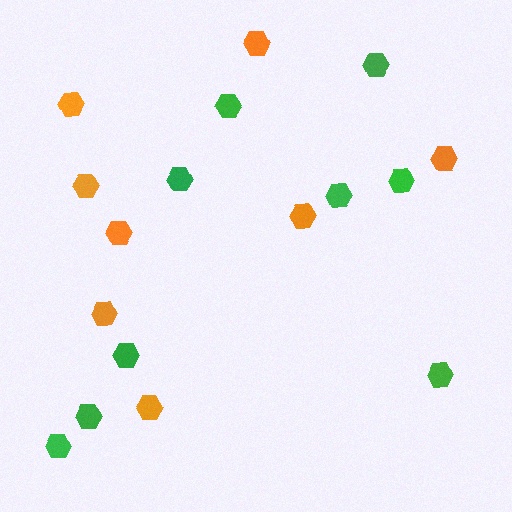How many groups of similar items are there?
There are 2 groups: one group of green hexagons (9) and one group of orange hexagons (8).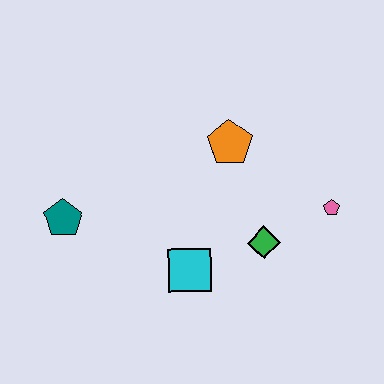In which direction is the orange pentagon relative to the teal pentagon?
The orange pentagon is to the right of the teal pentagon.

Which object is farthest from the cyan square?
The pink pentagon is farthest from the cyan square.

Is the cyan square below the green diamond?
Yes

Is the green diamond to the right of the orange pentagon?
Yes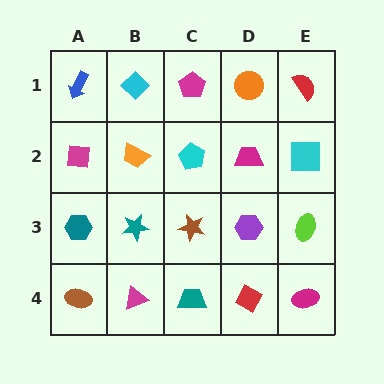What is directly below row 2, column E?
A lime ellipse.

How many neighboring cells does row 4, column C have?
3.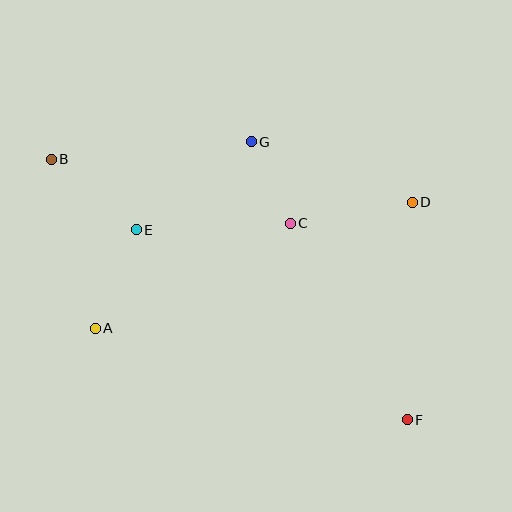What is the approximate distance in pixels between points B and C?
The distance between B and C is approximately 247 pixels.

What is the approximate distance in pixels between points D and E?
The distance between D and E is approximately 277 pixels.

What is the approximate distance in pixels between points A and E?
The distance between A and E is approximately 107 pixels.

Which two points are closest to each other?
Points C and G are closest to each other.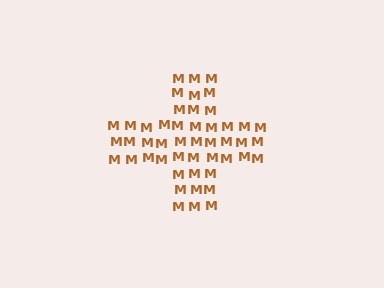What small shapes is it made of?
It is made of small letter M's.